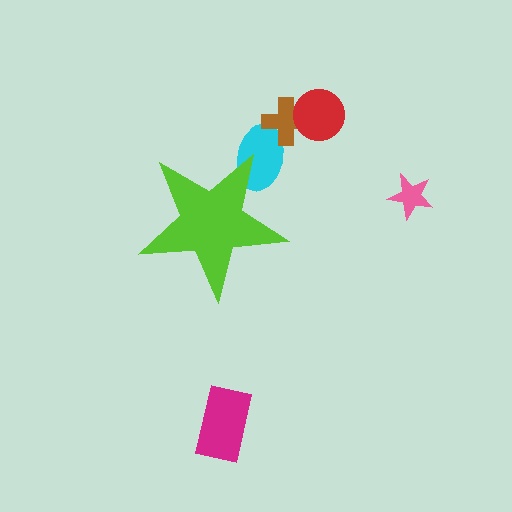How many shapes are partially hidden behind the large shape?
1 shape is partially hidden.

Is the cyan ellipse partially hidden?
Yes, the cyan ellipse is partially hidden behind the lime star.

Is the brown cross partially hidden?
No, the brown cross is fully visible.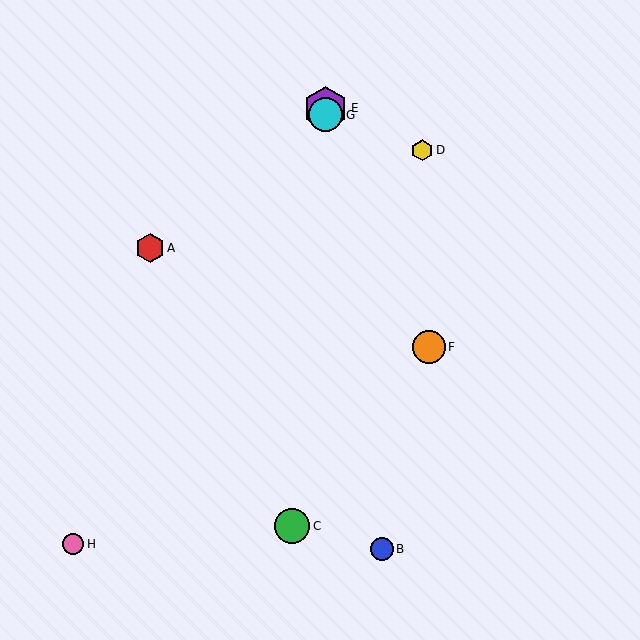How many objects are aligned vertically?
2 objects (E, G) are aligned vertically.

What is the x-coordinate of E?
Object E is at x≈326.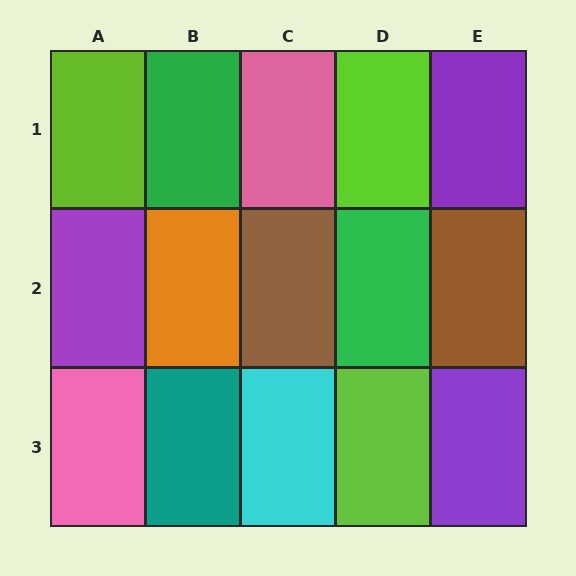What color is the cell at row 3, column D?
Lime.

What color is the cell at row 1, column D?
Lime.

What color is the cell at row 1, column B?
Green.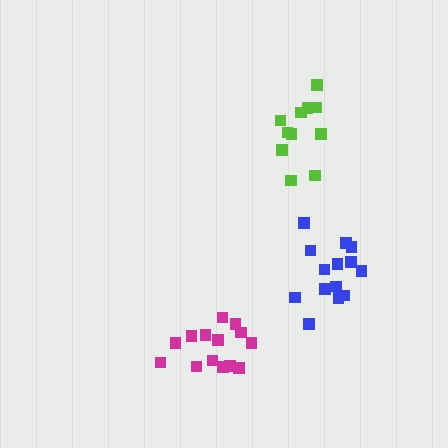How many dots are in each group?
Group 1: 14 dots, Group 2: 14 dots, Group 3: 11 dots (39 total).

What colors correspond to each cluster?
The clusters are colored: magenta, blue, lime.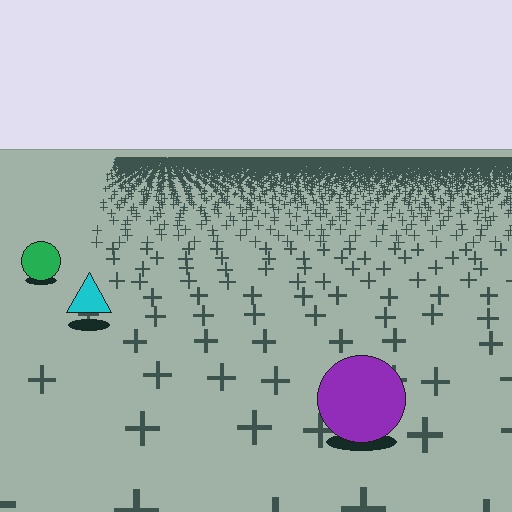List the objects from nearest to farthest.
From nearest to farthest: the purple circle, the cyan triangle, the green circle.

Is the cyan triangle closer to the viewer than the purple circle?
No. The purple circle is closer — you can tell from the texture gradient: the ground texture is coarser near it.